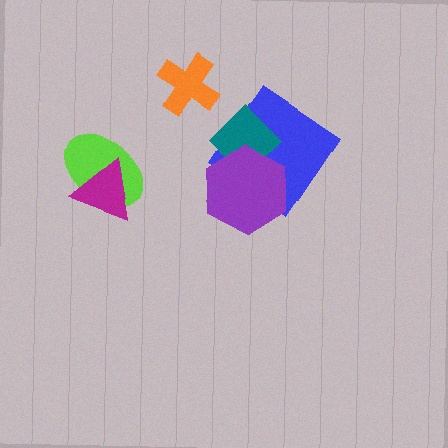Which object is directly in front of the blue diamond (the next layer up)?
The teal diamond is directly in front of the blue diamond.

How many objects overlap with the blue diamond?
2 objects overlap with the blue diamond.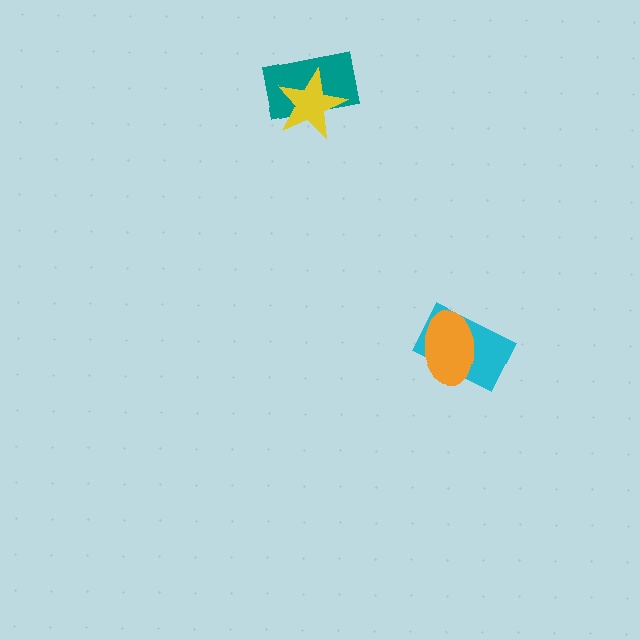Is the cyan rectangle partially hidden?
Yes, it is partially covered by another shape.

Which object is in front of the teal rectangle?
The yellow star is in front of the teal rectangle.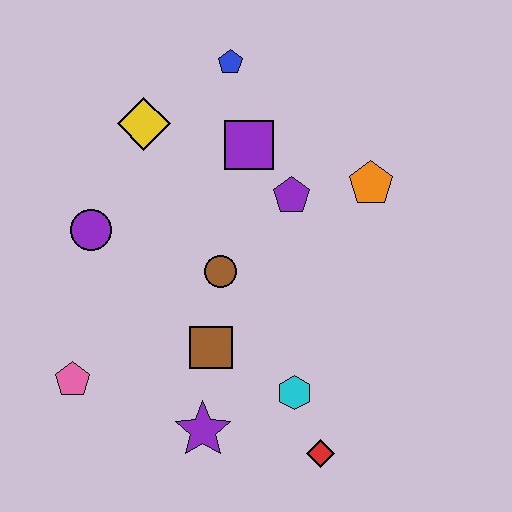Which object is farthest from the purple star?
The blue pentagon is farthest from the purple star.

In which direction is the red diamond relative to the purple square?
The red diamond is below the purple square.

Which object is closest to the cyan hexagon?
The red diamond is closest to the cyan hexagon.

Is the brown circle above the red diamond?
Yes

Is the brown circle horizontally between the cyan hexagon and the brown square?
Yes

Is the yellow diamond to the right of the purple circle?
Yes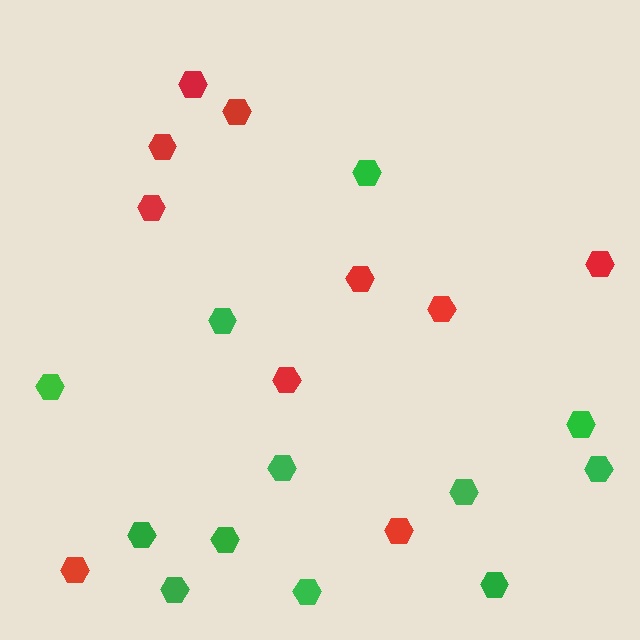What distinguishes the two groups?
There are 2 groups: one group of red hexagons (10) and one group of green hexagons (12).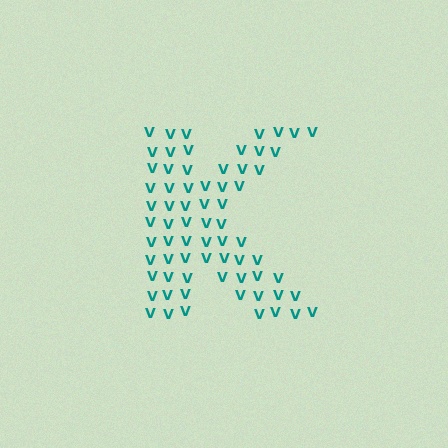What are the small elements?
The small elements are letter V's.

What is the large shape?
The large shape is the letter K.